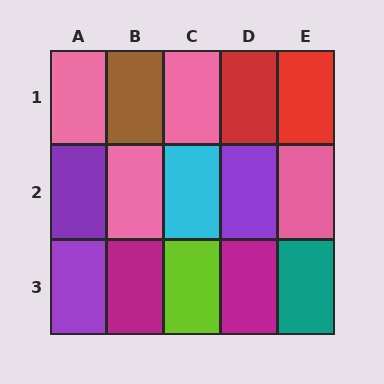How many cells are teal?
1 cell is teal.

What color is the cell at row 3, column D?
Magenta.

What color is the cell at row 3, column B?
Magenta.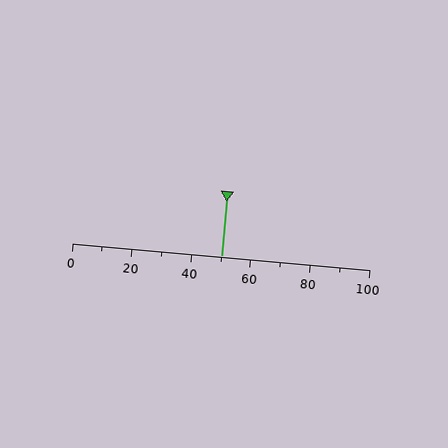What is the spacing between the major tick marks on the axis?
The major ticks are spaced 20 apart.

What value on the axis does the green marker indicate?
The marker indicates approximately 50.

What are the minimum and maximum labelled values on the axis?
The axis runs from 0 to 100.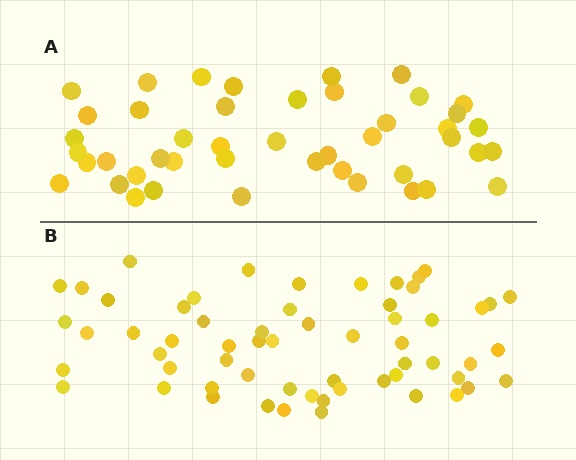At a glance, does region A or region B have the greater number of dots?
Region B (the bottom region) has more dots.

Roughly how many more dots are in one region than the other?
Region B has approximately 15 more dots than region A.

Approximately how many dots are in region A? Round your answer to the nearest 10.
About 40 dots. (The exact count is 45, which rounds to 40.)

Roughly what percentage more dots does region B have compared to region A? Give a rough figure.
About 35% more.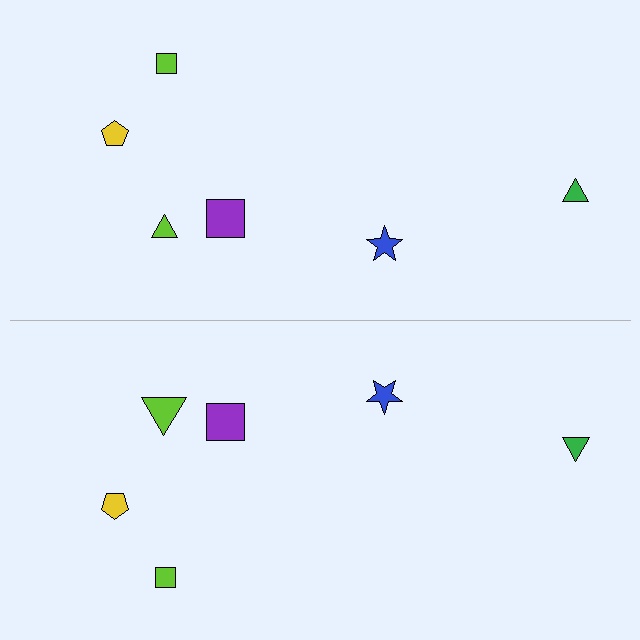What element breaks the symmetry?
The lime triangle on the bottom side has a different size than its mirror counterpart.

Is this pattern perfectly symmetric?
No, the pattern is not perfectly symmetric. The lime triangle on the bottom side has a different size than its mirror counterpart.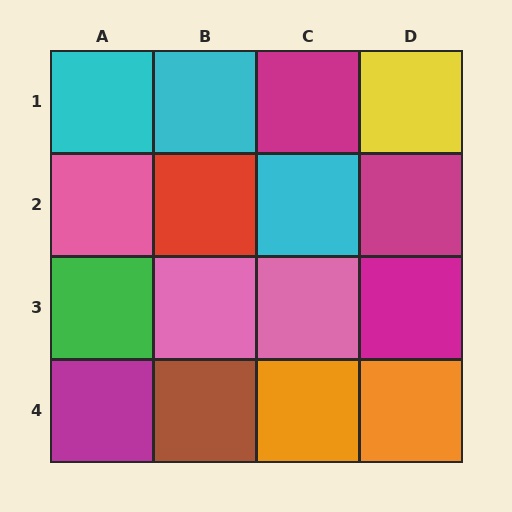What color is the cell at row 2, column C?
Cyan.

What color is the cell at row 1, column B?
Cyan.